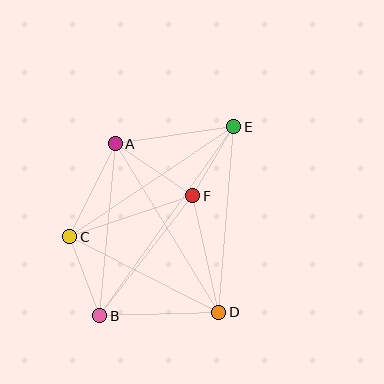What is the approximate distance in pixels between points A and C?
The distance between A and C is approximately 103 pixels.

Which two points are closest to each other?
Points E and F are closest to each other.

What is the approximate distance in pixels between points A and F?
The distance between A and F is approximately 93 pixels.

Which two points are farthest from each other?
Points B and E are farthest from each other.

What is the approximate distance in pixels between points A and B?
The distance between A and B is approximately 172 pixels.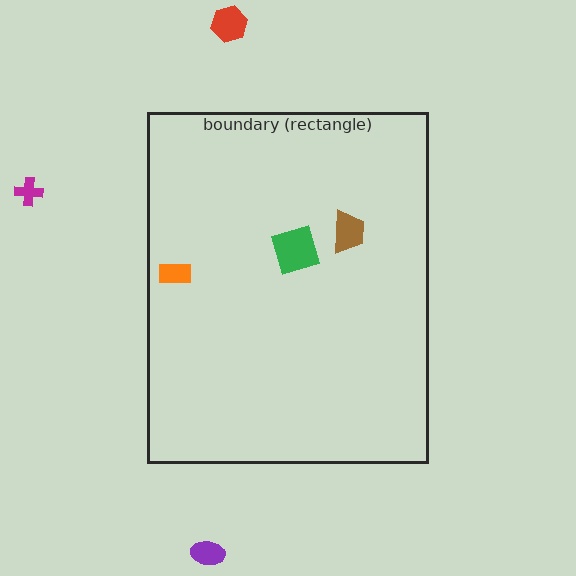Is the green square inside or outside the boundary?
Inside.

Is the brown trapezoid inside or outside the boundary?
Inside.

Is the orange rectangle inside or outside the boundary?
Inside.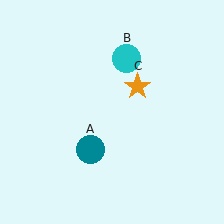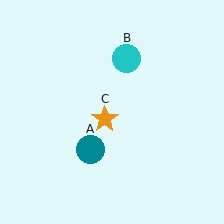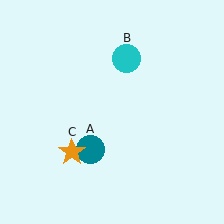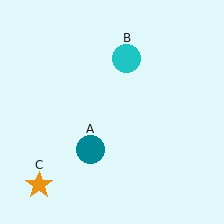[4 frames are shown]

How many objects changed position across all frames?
1 object changed position: orange star (object C).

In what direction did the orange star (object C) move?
The orange star (object C) moved down and to the left.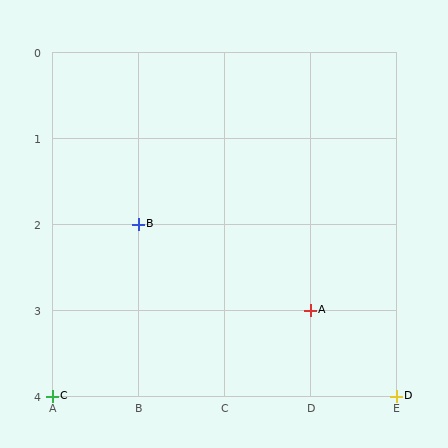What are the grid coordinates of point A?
Point A is at grid coordinates (D, 3).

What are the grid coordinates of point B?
Point B is at grid coordinates (B, 2).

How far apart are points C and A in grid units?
Points C and A are 3 columns and 1 row apart (about 3.2 grid units diagonally).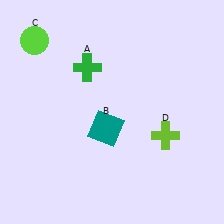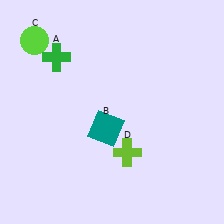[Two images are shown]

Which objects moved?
The objects that moved are: the green cross (A), the lime cross (D).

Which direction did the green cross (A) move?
The green cross (A) moved left.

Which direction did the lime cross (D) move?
The lime cross (D) moved left.